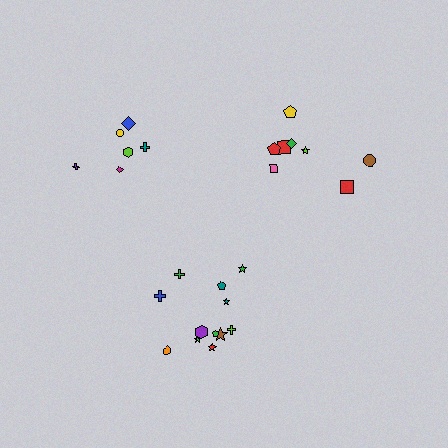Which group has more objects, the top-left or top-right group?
The top-right group.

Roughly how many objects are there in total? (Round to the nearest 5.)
Roughly 25 objects in total.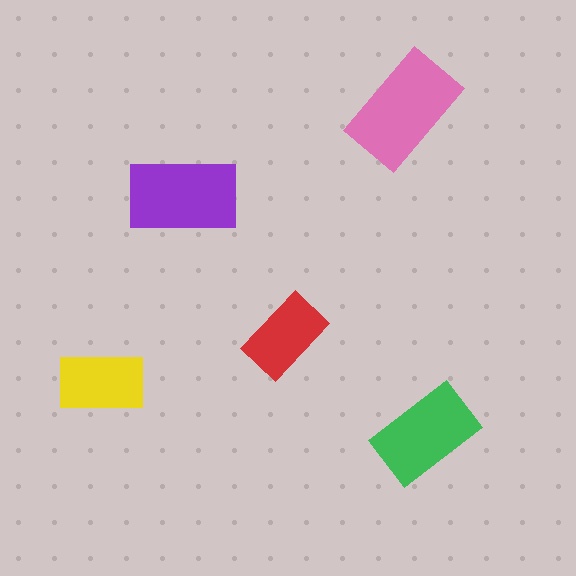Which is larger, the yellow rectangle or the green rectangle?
The green one.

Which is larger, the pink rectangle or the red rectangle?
The pink one.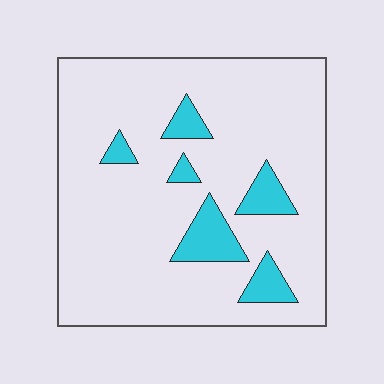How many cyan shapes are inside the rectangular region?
6.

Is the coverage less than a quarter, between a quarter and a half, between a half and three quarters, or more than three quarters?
Less than a quarter.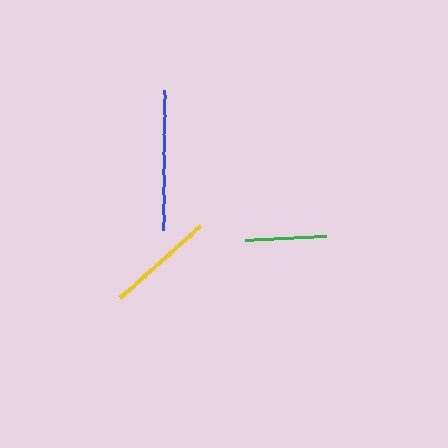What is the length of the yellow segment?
The yellow segment is approximately 109 pixels long.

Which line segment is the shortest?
The green line is the shortest at approximately 81 pixels.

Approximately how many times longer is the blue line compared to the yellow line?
The blue line is approximately 1.3 times the length of the yellow line.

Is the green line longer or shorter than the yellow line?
The yellow line is longer than the green line.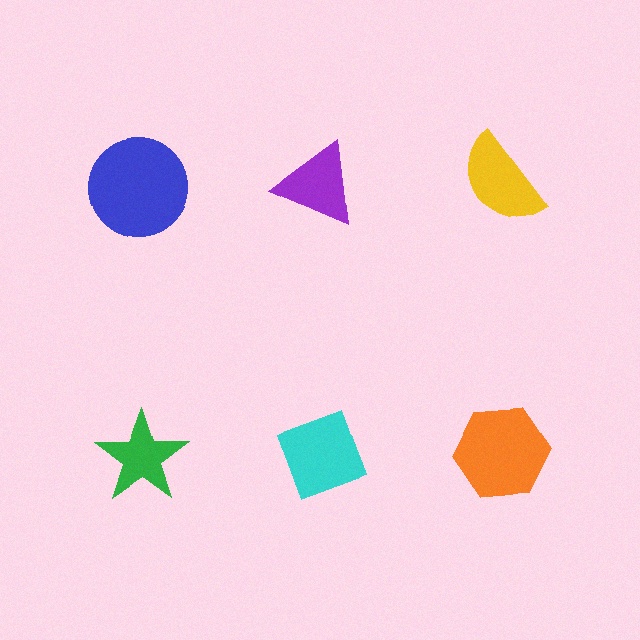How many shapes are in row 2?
3 shapes.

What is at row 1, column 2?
A purple triangle.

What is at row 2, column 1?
A green star.